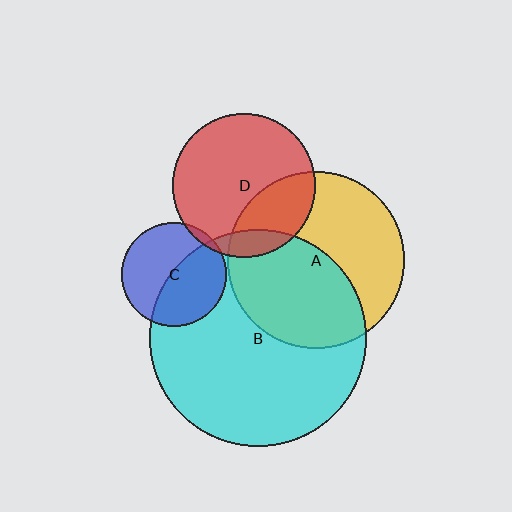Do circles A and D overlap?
Yes.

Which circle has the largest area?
Circle B (cyan).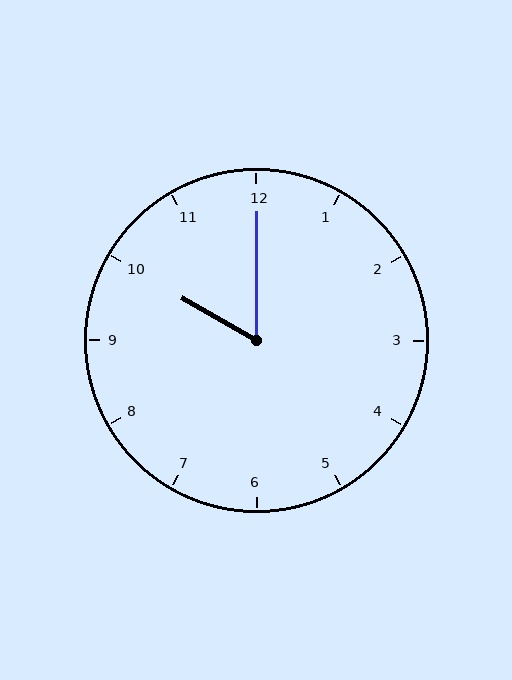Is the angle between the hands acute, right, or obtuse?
It is acute.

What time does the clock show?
10:00.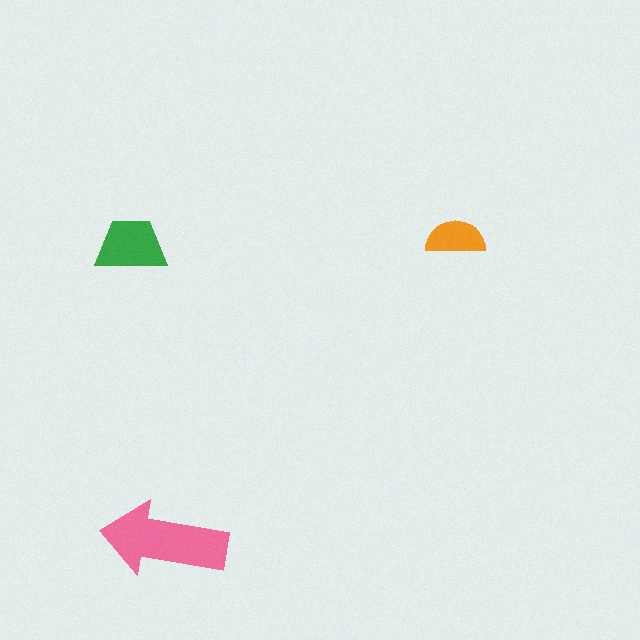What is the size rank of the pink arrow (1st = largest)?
1st.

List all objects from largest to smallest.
The pink arrow, the green trapezoid, the orange semicircle.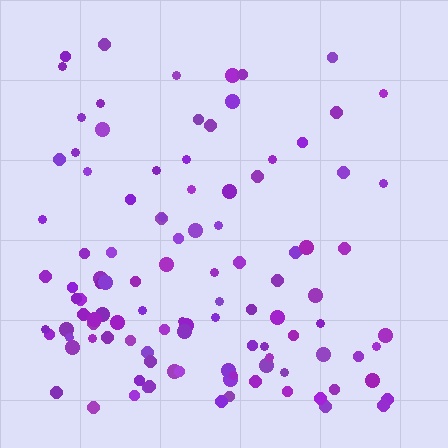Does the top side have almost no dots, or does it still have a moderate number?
Still a moderate number, just noticeably fewer than the bottom.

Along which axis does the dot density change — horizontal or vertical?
Vertical.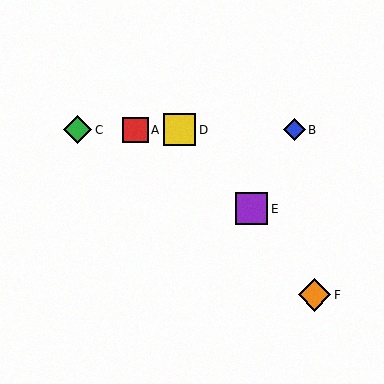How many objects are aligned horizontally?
4 objects (A, B, C, D) are aligned horizontally.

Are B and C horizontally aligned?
Yes, both are at y≈130.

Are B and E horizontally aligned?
No, B is at y≈130 and E is at y≈209.